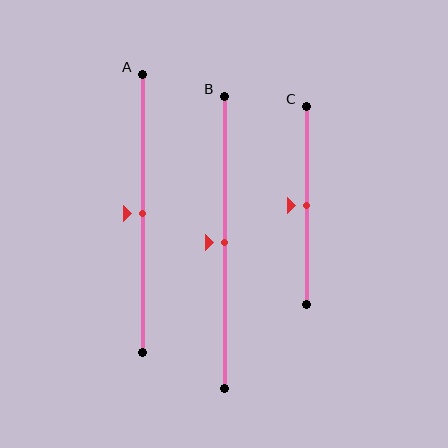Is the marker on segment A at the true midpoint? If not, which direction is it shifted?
Yes, the marker on segment A is at the true midpoint.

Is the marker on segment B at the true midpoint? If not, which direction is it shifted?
Yes, the marker on segment B is at the true midpoint.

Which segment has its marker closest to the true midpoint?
Segment A has its marker closest to the true midpoint.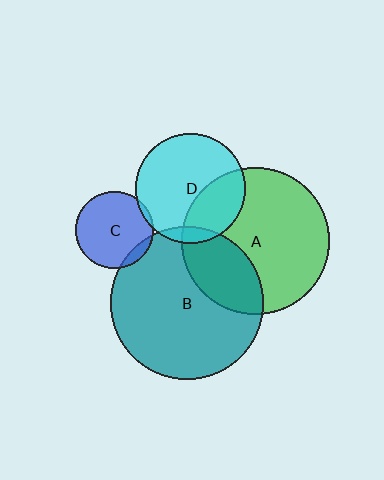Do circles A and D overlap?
Yes.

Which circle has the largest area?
Circle B (teal).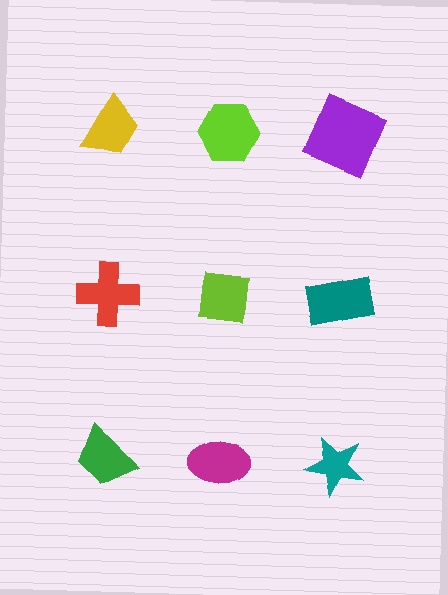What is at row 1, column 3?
A purple square.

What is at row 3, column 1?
A green trapezoid.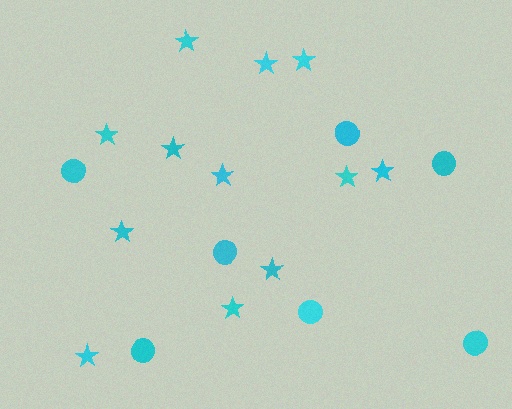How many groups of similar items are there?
There are 2 groups: one group of stars (12) and one group of circles (7).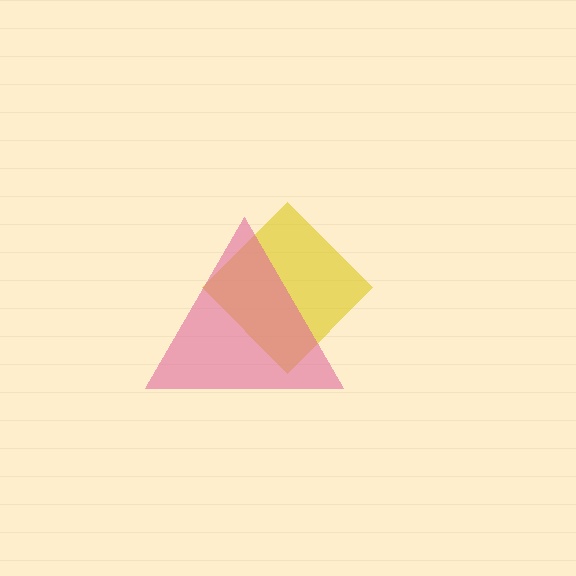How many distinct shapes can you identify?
There are 2 distinct shapes: a yellow diamond, a pink triangle.